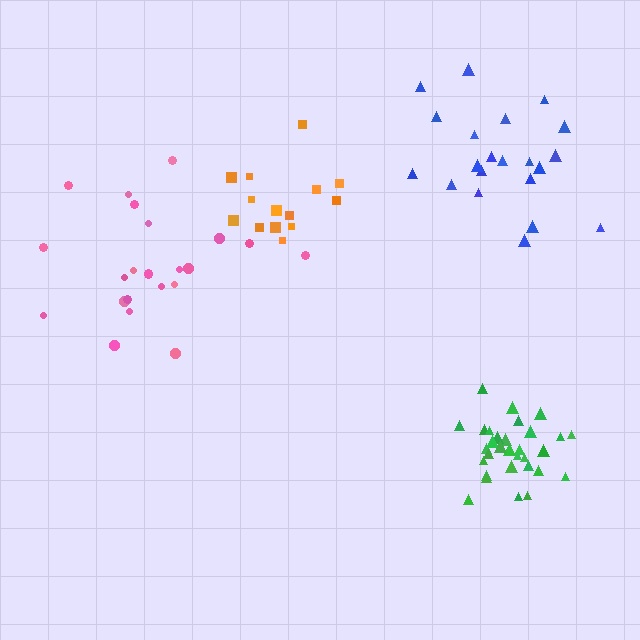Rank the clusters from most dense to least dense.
green, orange, blue, pink.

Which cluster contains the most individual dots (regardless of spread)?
Green (31).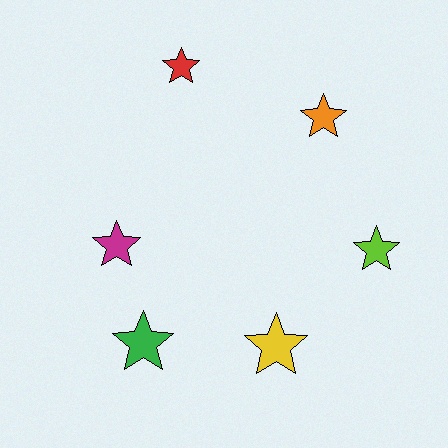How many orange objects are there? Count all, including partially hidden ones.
There is 1 orange object.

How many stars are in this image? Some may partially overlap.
There are 6 stars.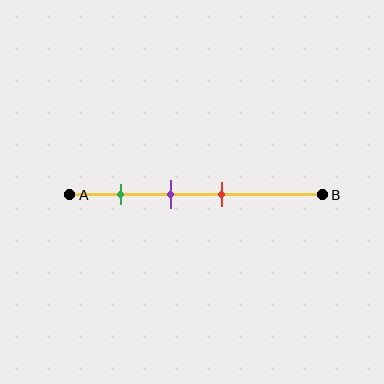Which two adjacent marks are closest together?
The purple and red marks are the closest adjacent pair.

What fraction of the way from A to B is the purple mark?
The purple mark is approximately 40% (0.4) of the way from A to B.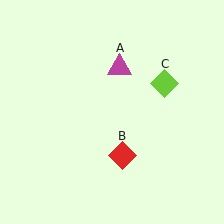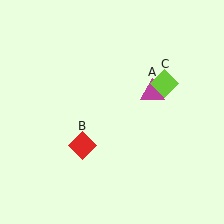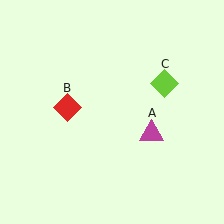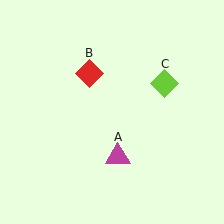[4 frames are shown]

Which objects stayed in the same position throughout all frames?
Lime diamond (object C) remained stationary.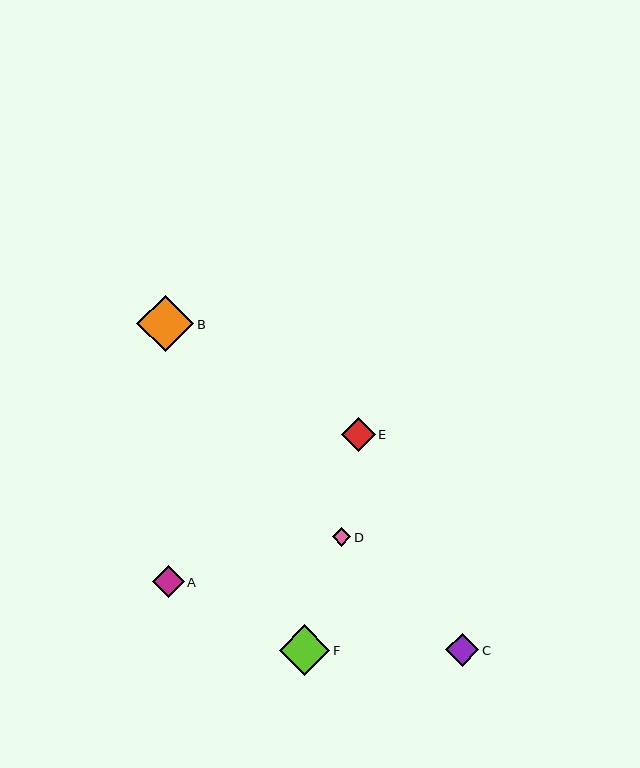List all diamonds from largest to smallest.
From largest to smallest: B, F, E, C, A, D.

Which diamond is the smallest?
Diamond D is the smallest with a size of approximately 18 pixels.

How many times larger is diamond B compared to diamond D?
Diamond B is approximately 3.1 times the size of diamond D.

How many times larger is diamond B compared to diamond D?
Diamond B is approximately 3.1 times the size of diamond D.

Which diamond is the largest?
Diamond B is the largest with a size of approximately 57 pixels.